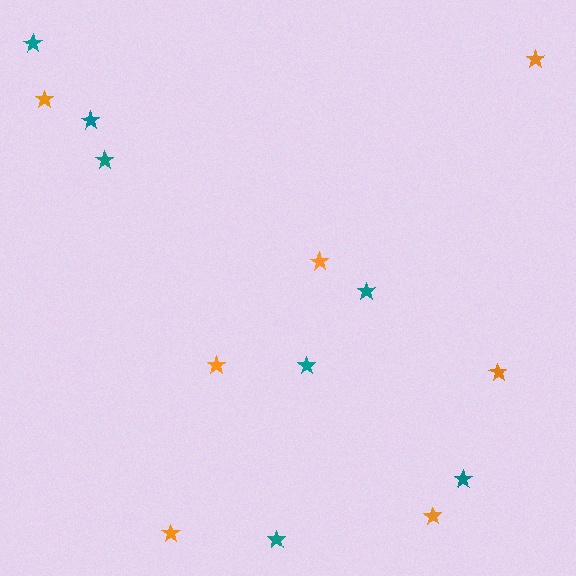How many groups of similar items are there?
There are 2 groups: one group of orange stars (7) and one group of teal stars (7).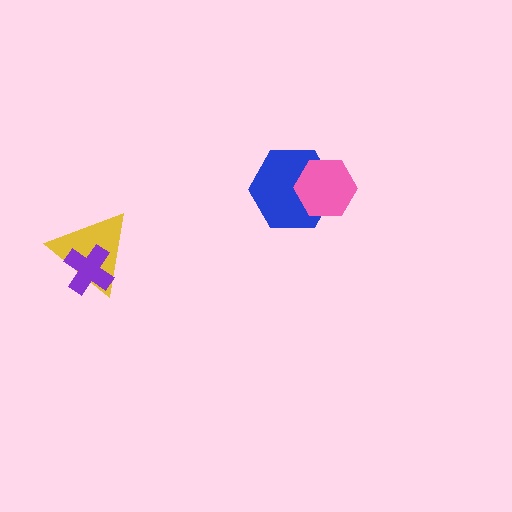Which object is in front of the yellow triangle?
The purple cross is in front of the yellow triangle.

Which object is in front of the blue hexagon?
The pink hexagon is in front of the blue hexagon.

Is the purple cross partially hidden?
No, no other shape covers it.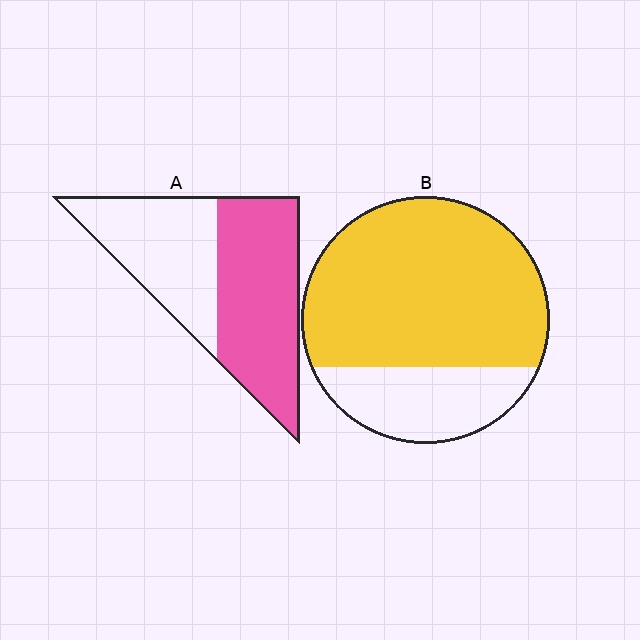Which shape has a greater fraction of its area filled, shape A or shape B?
Shape B.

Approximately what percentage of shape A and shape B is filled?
A is approximately 55% and B is approximately 75%.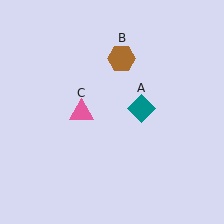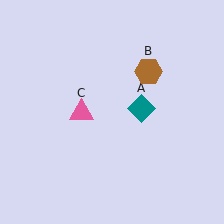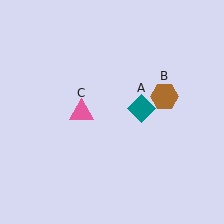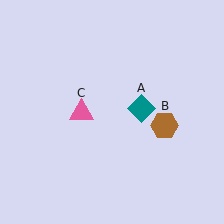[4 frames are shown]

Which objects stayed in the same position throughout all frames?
Teal diamond (object A) and pink triangle (object C) remained stationary.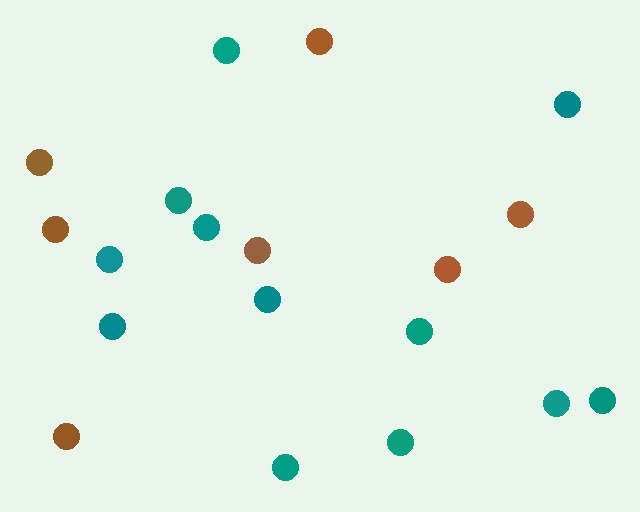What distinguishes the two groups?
There are 2 groups: one group of teal circles (12) and one group of brown circles (7).